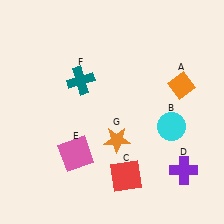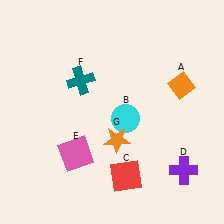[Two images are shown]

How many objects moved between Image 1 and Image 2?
1 object moved between the two images.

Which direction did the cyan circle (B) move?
The cyan circle (B) moved left.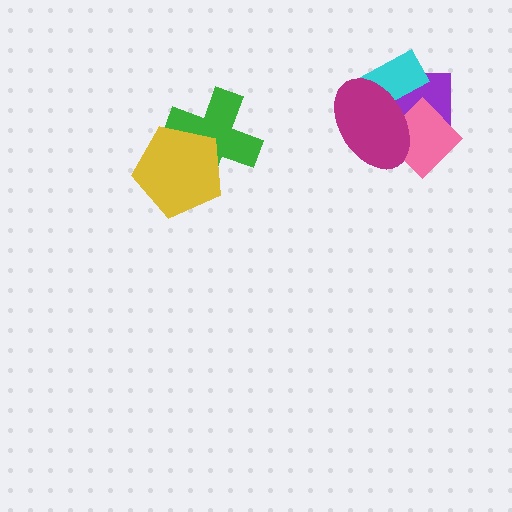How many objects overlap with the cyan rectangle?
2 objects overlap with the cyan rectangle.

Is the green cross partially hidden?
Yes, it is partially covered by another shape.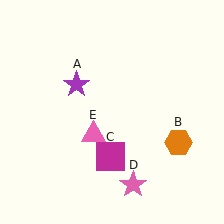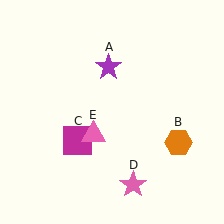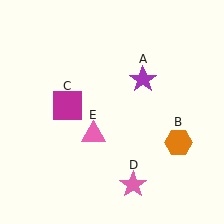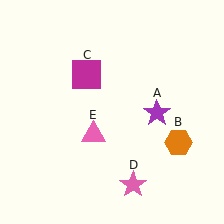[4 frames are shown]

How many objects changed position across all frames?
2 objects changed position: purple star (object A), magenta square (object C).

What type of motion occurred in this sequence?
The purple star (object A), magenta square (object C) rotated clockwise around the center of the scene.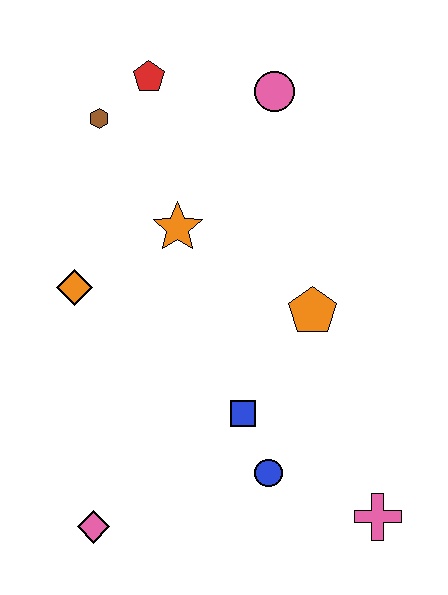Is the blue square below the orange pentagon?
Yes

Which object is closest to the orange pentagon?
The blue square is closest to the orange pentagon.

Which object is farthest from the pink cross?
The red pentagon is farthest from the pink cross.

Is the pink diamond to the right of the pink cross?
No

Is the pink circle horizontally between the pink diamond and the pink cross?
Yes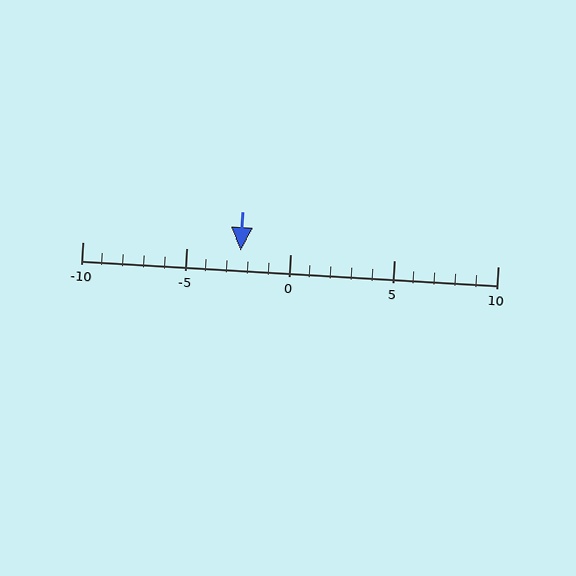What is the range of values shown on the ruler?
The ruler shows values from -10 to 10.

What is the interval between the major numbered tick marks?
The major tick marks are spaced 5 units apart.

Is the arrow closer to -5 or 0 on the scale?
The arrow is closer to 0.